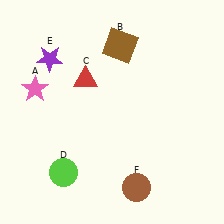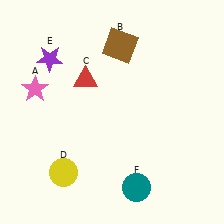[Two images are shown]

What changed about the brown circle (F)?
In Image 1, F is brown. In Image 2, it changed to teal.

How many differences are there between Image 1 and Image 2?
There are 2 differences between the two images.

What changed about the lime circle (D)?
In Image 1, D is lime. In Image 2, it changed to yellow.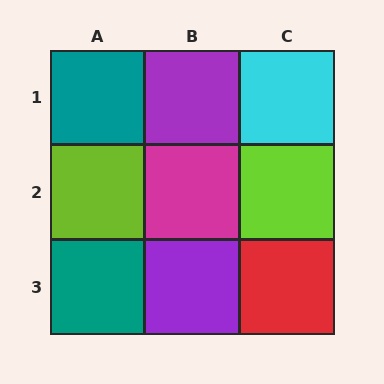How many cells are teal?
2 cells are teal.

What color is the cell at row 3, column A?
Teal.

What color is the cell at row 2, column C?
Lime.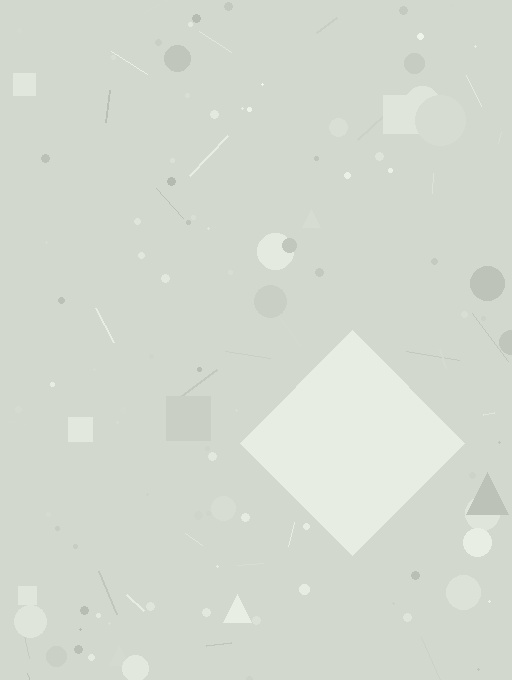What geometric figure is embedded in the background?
A diamond is embedded in the background.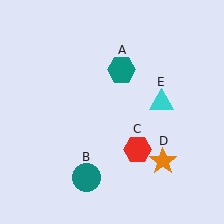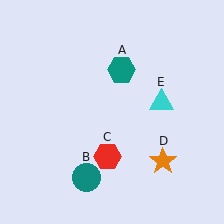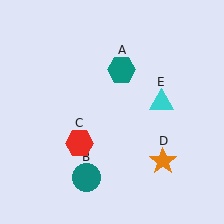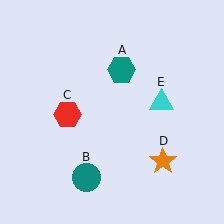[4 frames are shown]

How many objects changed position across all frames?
1 object changed position: red hexagon (object C).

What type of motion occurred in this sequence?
The red hexagon (object C) rotated clockwise around the center of the scene.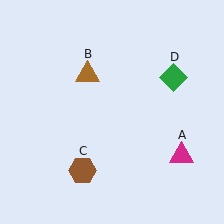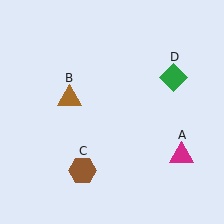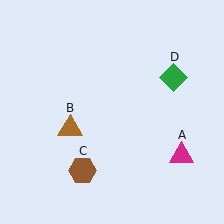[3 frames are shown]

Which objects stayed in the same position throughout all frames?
Magenta triangle (object A) and brown hexagon (object C) and green diamond (object D) remained stationary.